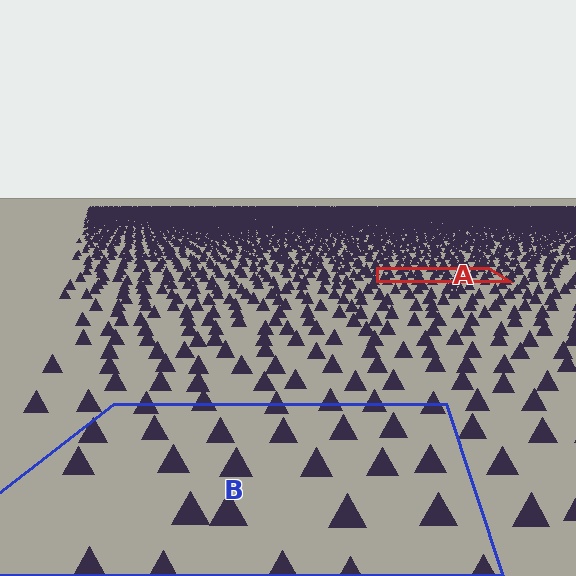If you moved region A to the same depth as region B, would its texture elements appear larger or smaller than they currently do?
They would appear larger. At a closer depth, the same texture elements are projected at a bigger on-screen size.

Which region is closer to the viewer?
Region B is closer. The texture elements there are larger and more spread out.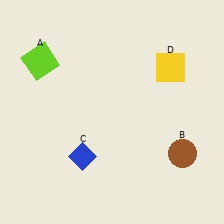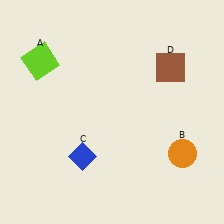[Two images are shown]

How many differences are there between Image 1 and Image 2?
There are 2 differences between the two images.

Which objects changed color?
B changed from brown to orange. D changed from yellow to brown.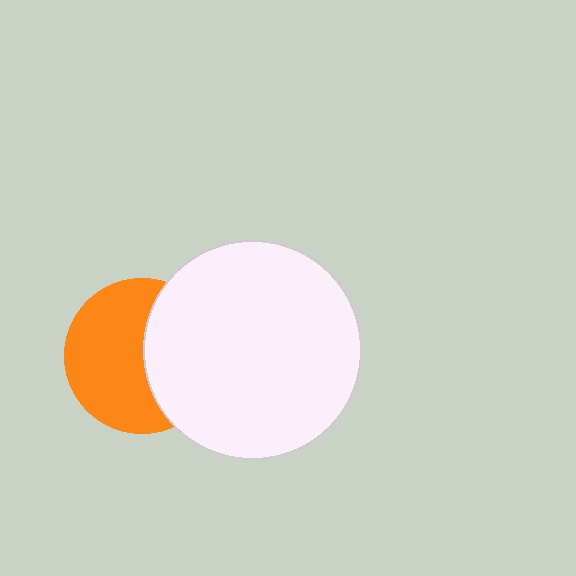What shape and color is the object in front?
The object in front is a white circle.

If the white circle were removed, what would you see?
You would see the complete orange circle.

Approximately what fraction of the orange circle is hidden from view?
Roughly 41% of the orange circle is hidden behind the white circle.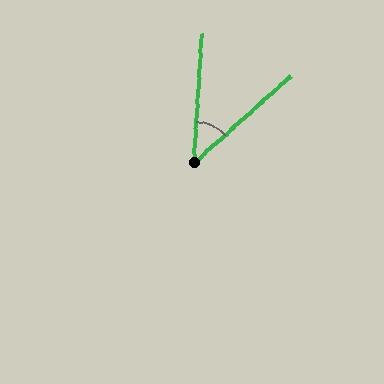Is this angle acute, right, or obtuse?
It is acute.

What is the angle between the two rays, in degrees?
Approximately 45 degrees.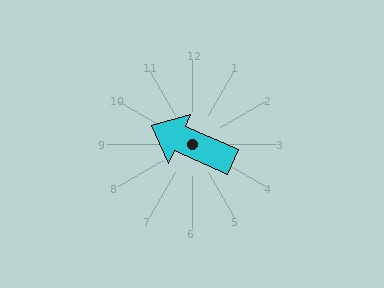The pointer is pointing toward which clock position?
Roughly 10 o'clock.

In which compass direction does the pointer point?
Northwest.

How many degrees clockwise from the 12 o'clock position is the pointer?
Approximately 294 degrees.